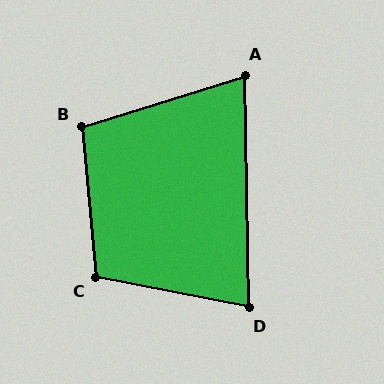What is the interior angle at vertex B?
Approximately 102 degrees (obtuse).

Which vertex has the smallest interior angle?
A, at approximately 74 degrees.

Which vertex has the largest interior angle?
C, at approximately 106 degrees.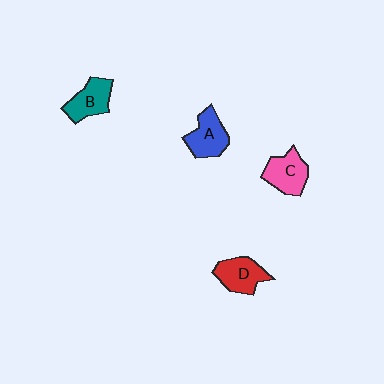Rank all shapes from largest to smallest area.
From largest to smallest: C (pink), A (blue), D (red), B (teal).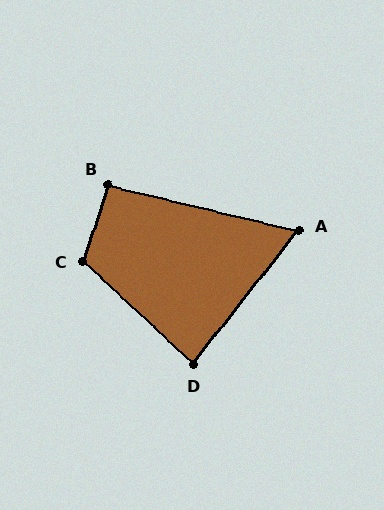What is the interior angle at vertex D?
Approximately 85 degrees (approximately right).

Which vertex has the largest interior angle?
C, at approximately 115 degrees.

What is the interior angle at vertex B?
Approximately 95 degrees (approximately right).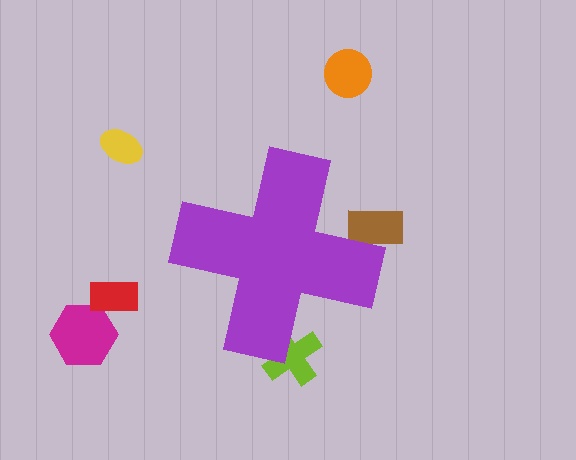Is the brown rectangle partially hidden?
Yes, the brown rectangle is partially hidden behind the purple cross.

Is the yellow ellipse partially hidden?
No, the yellow ellipse is fully visible.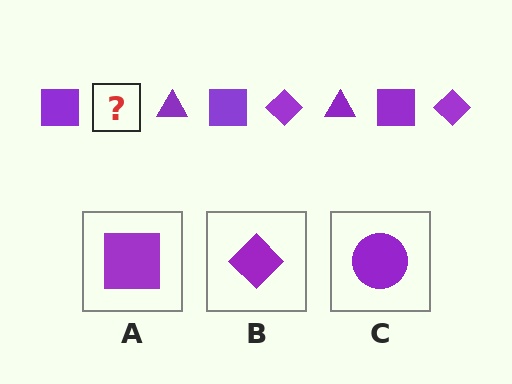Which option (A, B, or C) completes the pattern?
B.